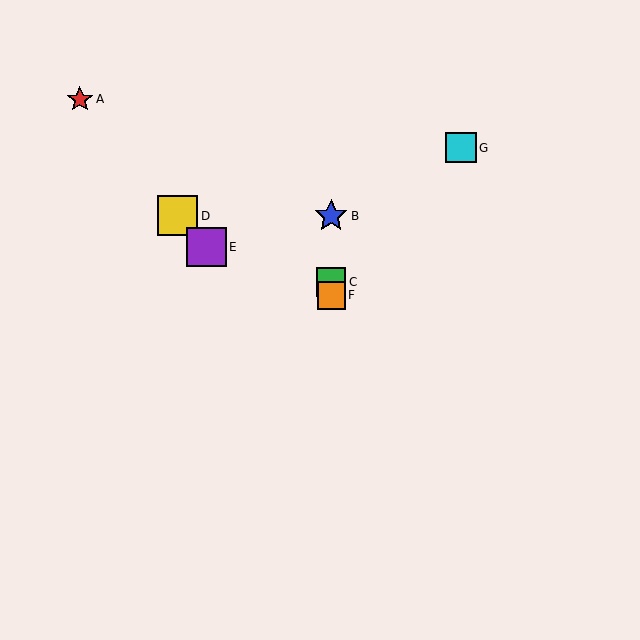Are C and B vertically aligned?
Yes, both are at x≈331.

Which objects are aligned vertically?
Objects B, C, F are aligned vertically.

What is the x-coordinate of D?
Object D is at x≈178.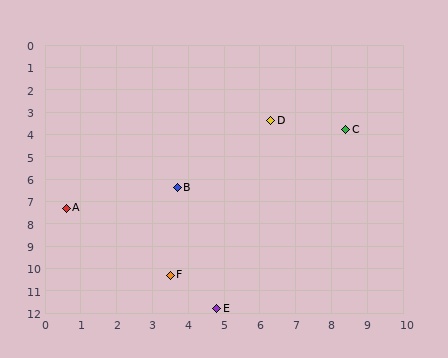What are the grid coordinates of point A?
Point A is at approximately (0.6, 7.3).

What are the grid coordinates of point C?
Point C is at approximately (8.4, 3.8).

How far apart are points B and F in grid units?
Points B and F are about 3.9 grid units apart.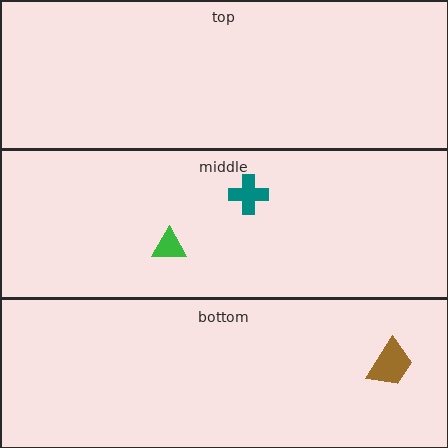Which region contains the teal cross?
The middle region.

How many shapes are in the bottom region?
1.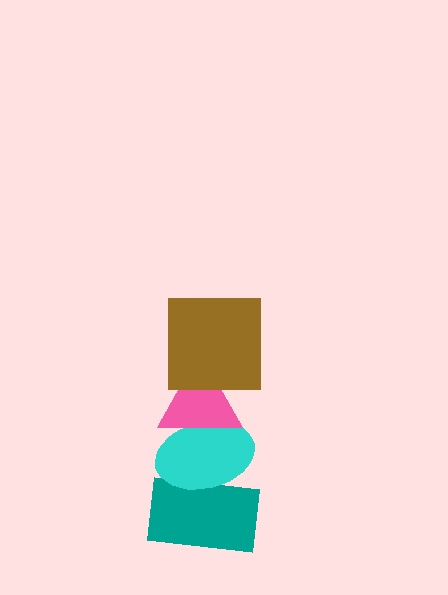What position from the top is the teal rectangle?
The teal rectangle is 4th from the top.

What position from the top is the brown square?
The brown square is 1st from the top.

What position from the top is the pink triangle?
The pink triangle is 2nd from the top.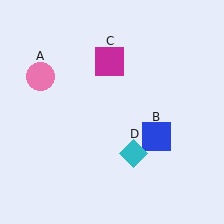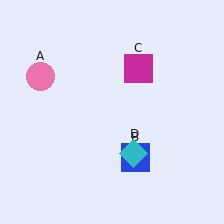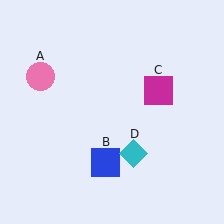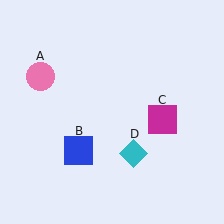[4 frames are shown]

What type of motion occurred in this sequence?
The blue square (object B), magenta square (object C) rotated clockwise around the center of the scene.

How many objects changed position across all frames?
2 objects changed position: blue square (object B), magenta square (object C).